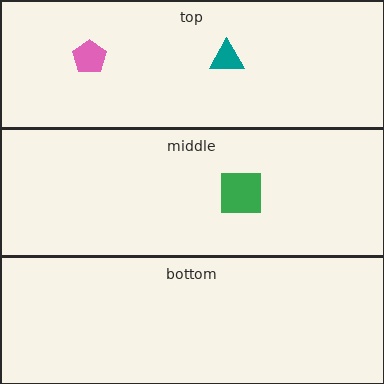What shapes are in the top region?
The teal triangle, the pink pentagon.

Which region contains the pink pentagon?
The top region.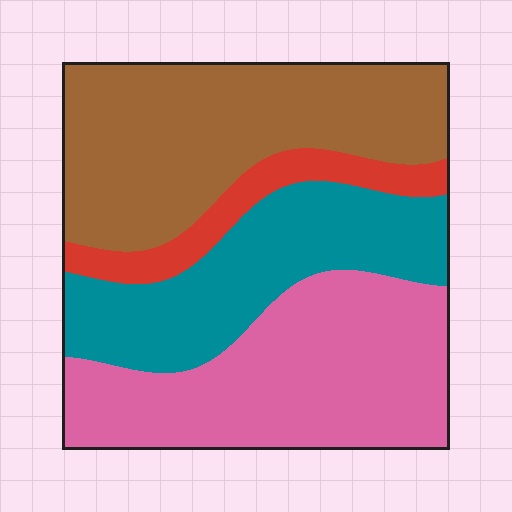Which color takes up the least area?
Red, at roughly 10%.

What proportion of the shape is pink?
Pink covers about 35% of the shape.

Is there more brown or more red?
Brown.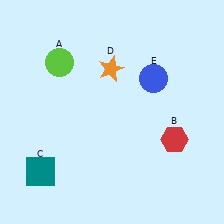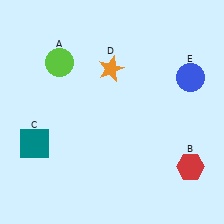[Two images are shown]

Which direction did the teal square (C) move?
The teal square (C) moved up.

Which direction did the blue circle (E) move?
The blue circle (E) moved right.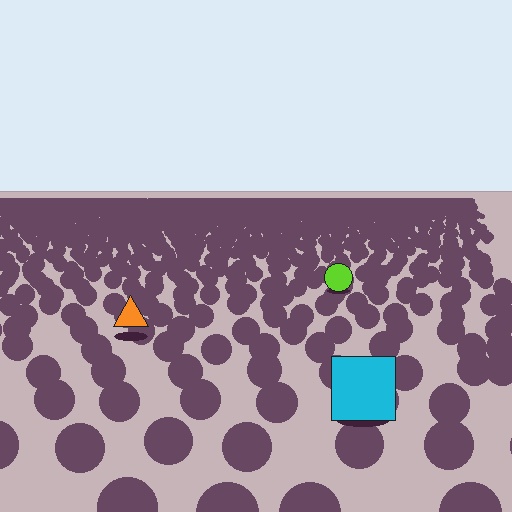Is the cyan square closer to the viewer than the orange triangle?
Yes. The cyan square is closer — you can tell from the texture gradient: the ground texture is coarser near it.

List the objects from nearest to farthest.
From nearest to farthest: the cyan square, the orange triangle, the lime circle.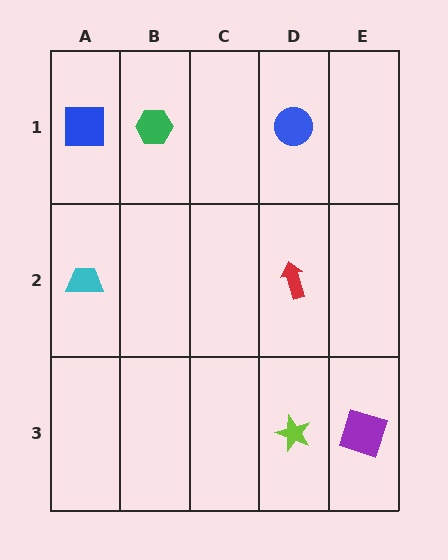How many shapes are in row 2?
2 shapes.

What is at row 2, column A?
A cyan trapezoid.